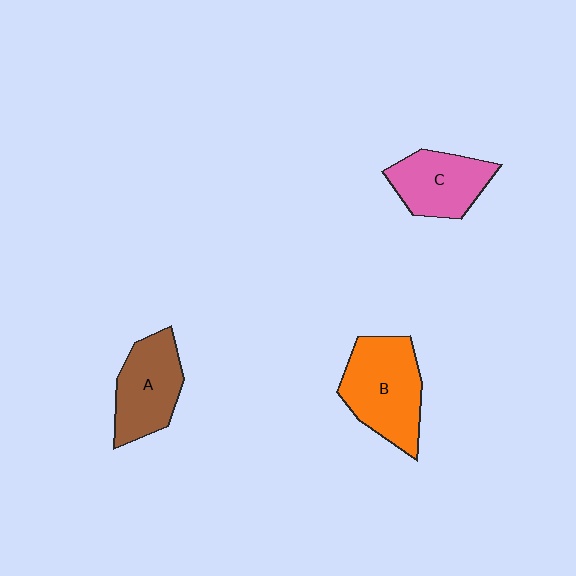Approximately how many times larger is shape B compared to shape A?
Approximately 1.2 times.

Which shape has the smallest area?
Shape C (pink).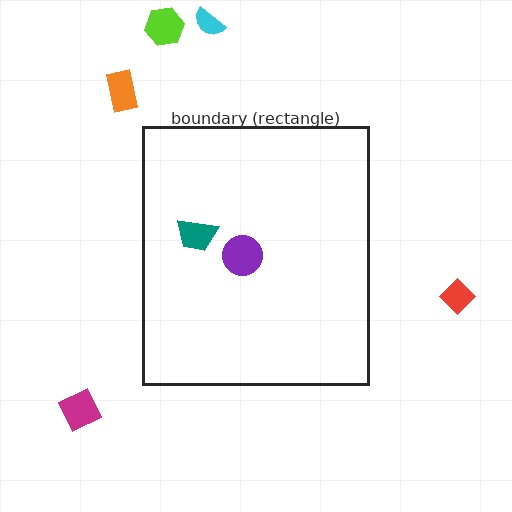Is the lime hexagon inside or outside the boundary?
Outside.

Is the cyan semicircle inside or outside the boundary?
Outside.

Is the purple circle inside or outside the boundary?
Inside.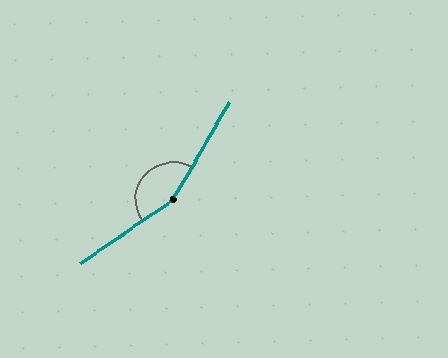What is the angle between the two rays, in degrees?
Approximately 155 degrees.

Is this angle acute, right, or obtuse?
It is obtuse.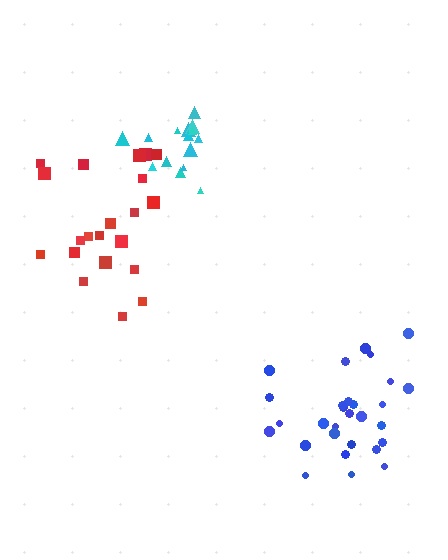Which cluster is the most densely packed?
Cyan.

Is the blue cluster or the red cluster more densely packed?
Blue.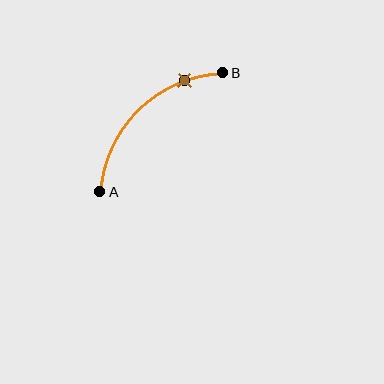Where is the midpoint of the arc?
The arc midpoint is the point on the curve farthest from the straight line joining A and B. It sits above and to the left of that line.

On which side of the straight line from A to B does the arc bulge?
The arc bulges above and to the left of the straight line connecting A and B.